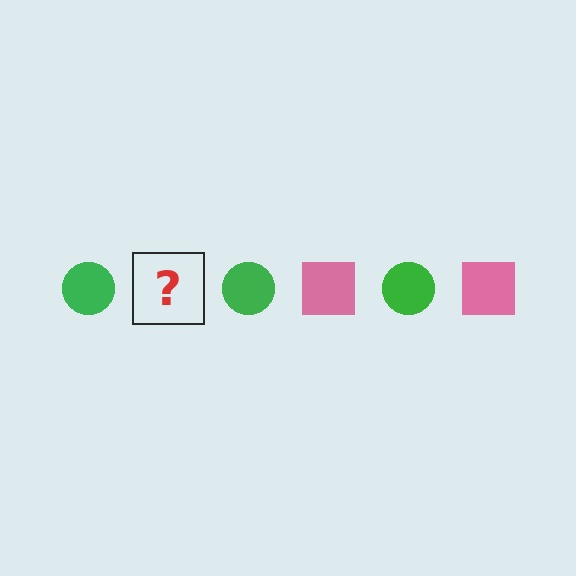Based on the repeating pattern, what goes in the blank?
The blank should be a pink square.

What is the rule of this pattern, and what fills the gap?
The rule is that the pattern alternates between green circle and pink square. The gap should be filled with a pink square.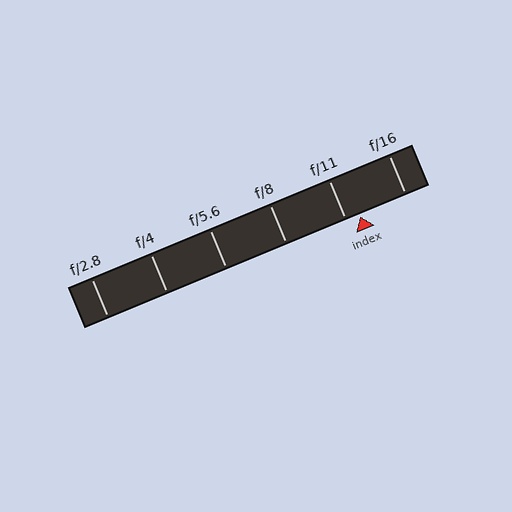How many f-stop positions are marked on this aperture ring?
There are 6 f-stop positions marked.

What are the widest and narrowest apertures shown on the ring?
The widest aperture shown is f/2.8 and the narrowest is f/16.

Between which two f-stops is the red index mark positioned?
The index mark is between f/11 and f/16.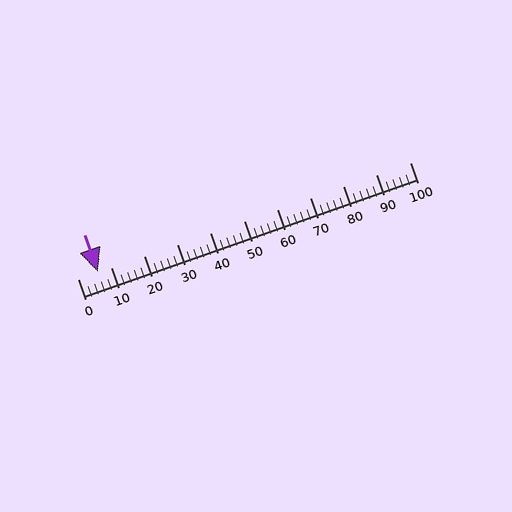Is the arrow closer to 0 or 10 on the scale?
The arrow is closer to 10.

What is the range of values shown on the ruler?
The ruler shows values from 0 to 100.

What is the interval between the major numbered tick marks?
The major tick marks are spaced 10 units apart.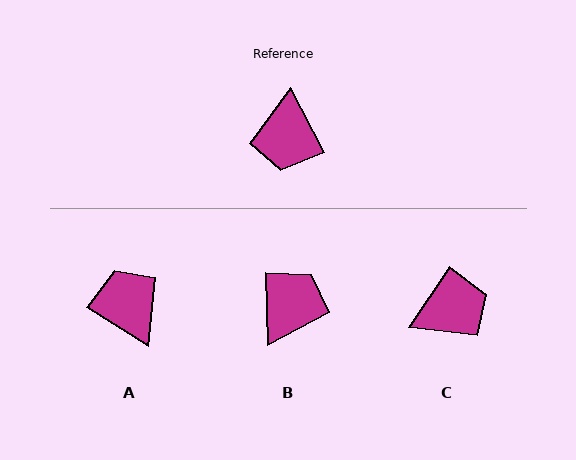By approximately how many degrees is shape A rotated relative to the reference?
Approximately 149 degrees clockwise.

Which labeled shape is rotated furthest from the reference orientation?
B, about 155 degrees away.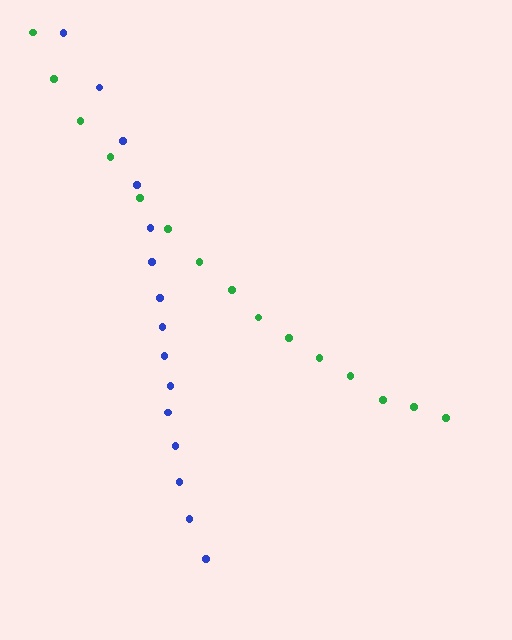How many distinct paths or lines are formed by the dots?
There are 2 distinct paths.